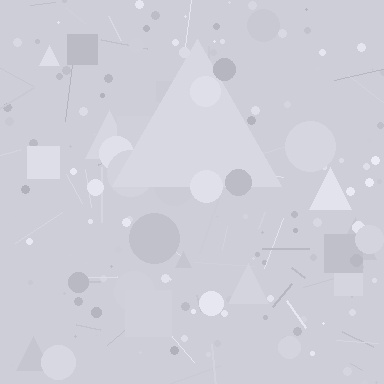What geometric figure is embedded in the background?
A triangle is embedded in the background.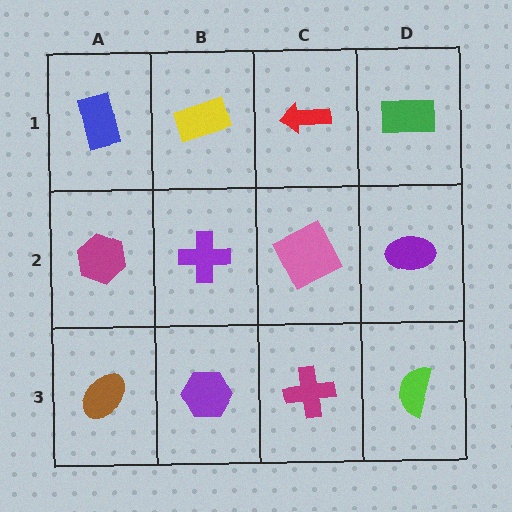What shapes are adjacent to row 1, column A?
A magenta hexagon (row 2, column A), a yellow rectangle (row 1, column B).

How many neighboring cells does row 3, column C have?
3.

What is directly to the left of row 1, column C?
A yellow rectangle.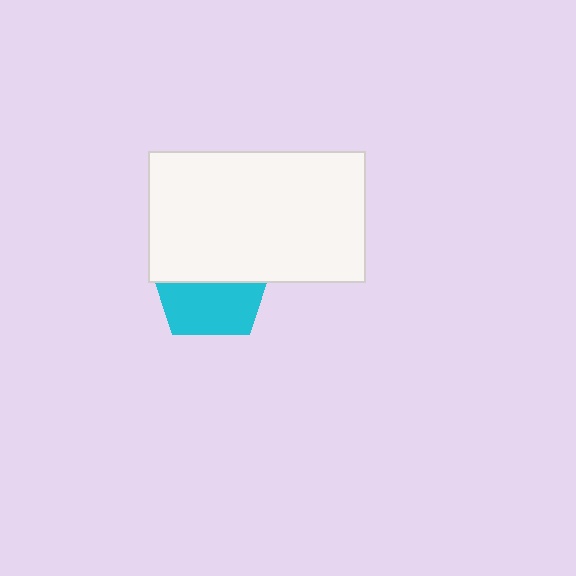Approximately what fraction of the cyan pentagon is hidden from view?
Roughly 53% of the cyan pentagon is hidden behind the white rectangle.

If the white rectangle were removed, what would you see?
You would see the complete cyan pentagon.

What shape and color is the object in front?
The object in front is a white rectangle.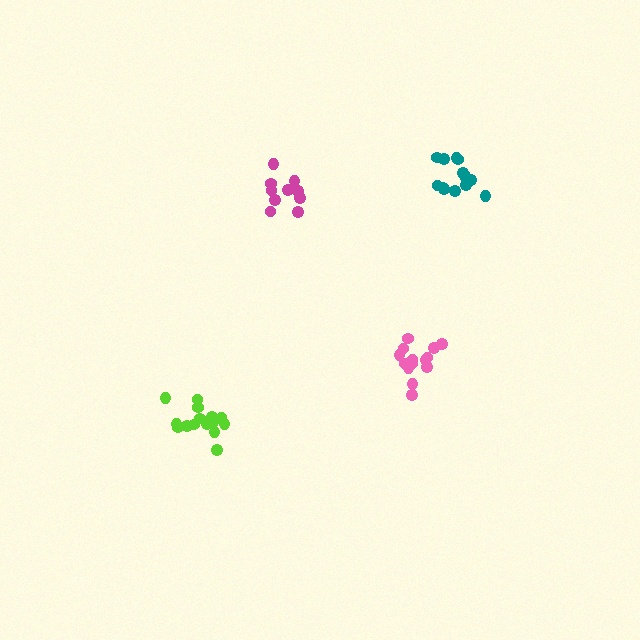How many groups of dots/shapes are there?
There are 4 groups.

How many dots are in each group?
Group 1: 14 dots, Group 2: 10 dots, Group 3: 14 dots, Group 4: 15 dots (53 total).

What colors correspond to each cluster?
The clusters are colored: pink, magenta, teal, lime.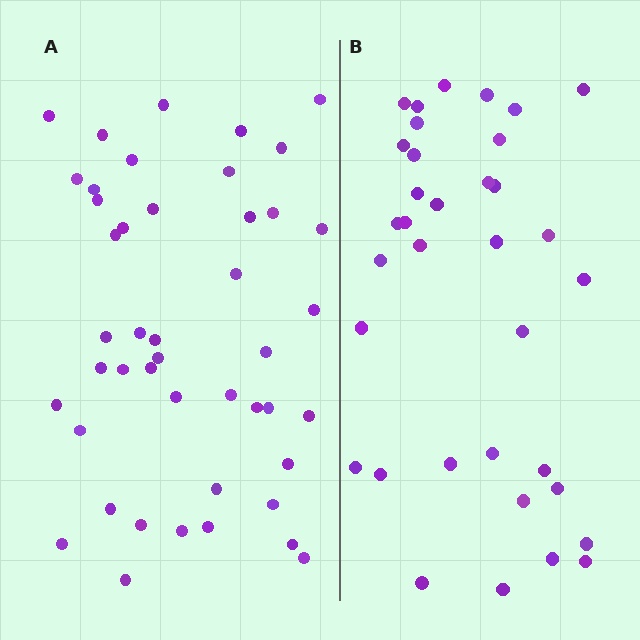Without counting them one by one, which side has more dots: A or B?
Region A (the left region) has more dots.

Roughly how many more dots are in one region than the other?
Region A has roughly 10 or so more dots than region B.